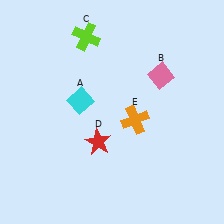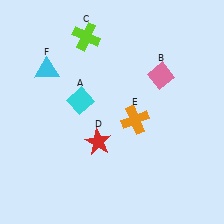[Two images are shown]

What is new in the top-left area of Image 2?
A cyan triangle (F) was added in the top-left area of Image 2.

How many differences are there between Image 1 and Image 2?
There is 1 difference between the two images.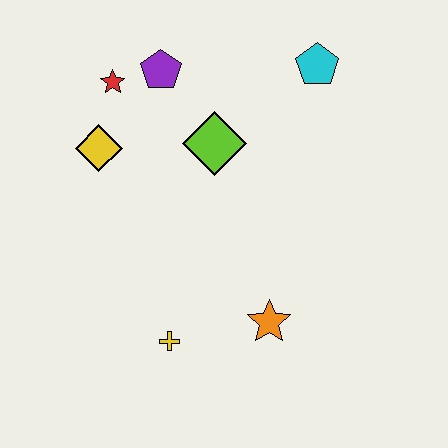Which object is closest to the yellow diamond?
The red star is closest to the yellow diamond.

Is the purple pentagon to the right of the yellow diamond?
Yes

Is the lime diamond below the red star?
Yes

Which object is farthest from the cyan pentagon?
The yellow cross is farthest from the cyan pentagon.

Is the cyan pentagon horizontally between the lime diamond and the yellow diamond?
No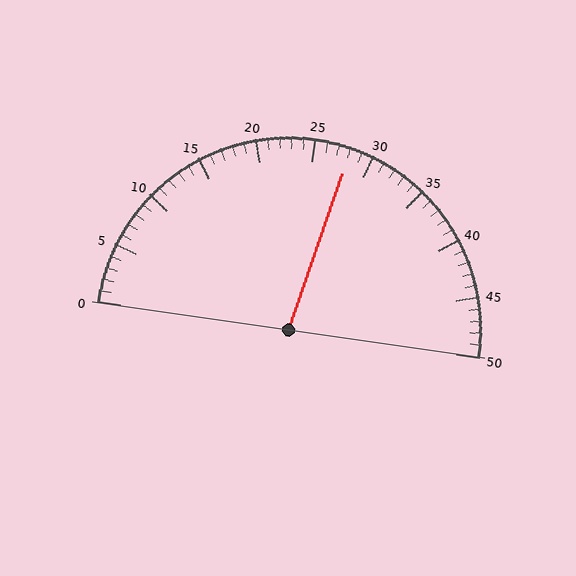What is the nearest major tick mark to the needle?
The nearest major tick mark is 30.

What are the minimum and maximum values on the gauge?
The gauge ranges from 0 to 50.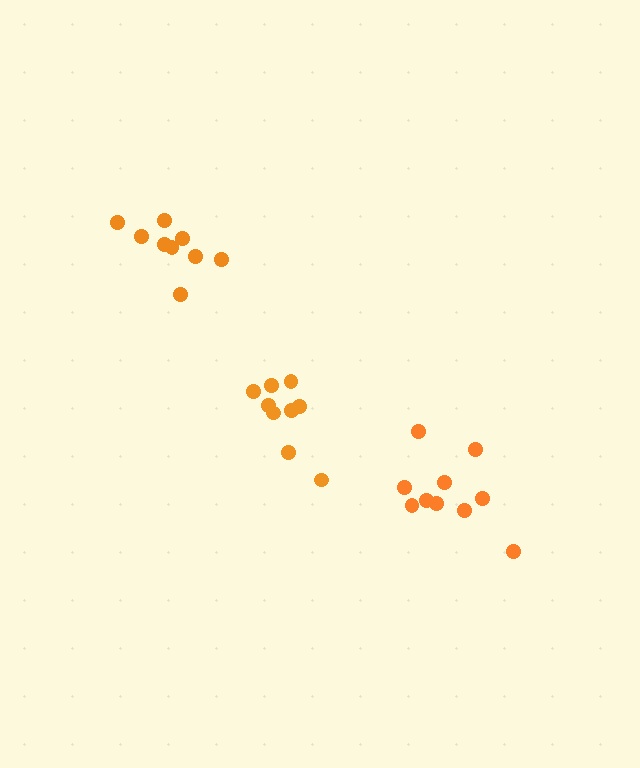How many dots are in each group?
Group 1: 10 dots, Group 2: 9 dots, Group 3: 9 dots (28 total).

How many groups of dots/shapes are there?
There are 3 groups.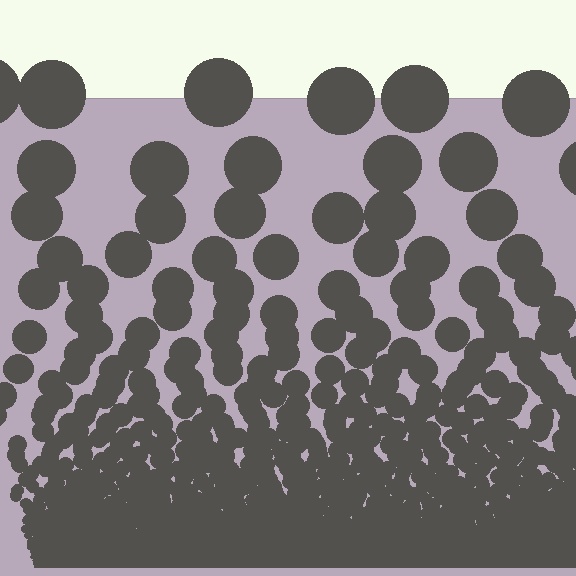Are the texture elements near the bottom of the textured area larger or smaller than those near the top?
Smaller. The gradient is inverted — elements near the bottom are smaller and denser.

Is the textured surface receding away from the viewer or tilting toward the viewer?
The surface appears to tilt toward the viewer. Texture elements get larger and sparser toward the top.